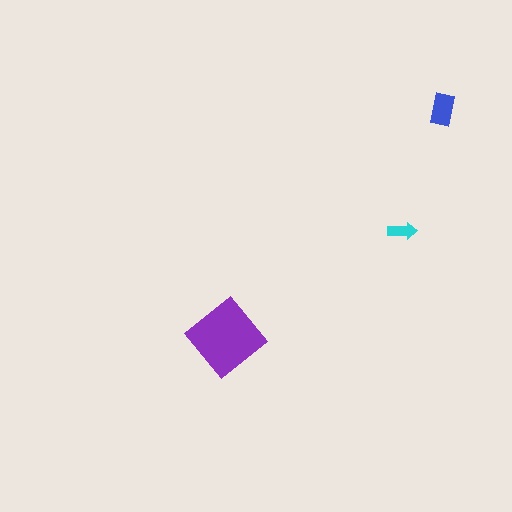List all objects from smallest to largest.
The cyan arrow, the blue rectangle, the purple diamond.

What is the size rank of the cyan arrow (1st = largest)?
3rd.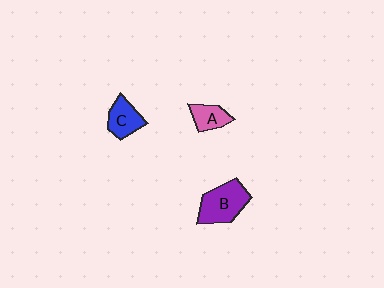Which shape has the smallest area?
Shape A (pink).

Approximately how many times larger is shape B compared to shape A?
Approximately 1.9 times.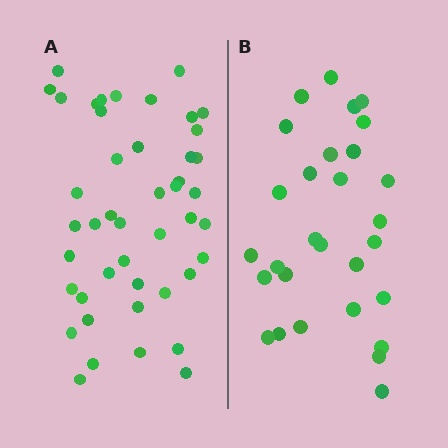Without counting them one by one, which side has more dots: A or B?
Region A (the left region) has more dots.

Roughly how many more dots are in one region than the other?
Region A has approximately 15 more dots than region B.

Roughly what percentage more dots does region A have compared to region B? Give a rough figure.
About 55% more.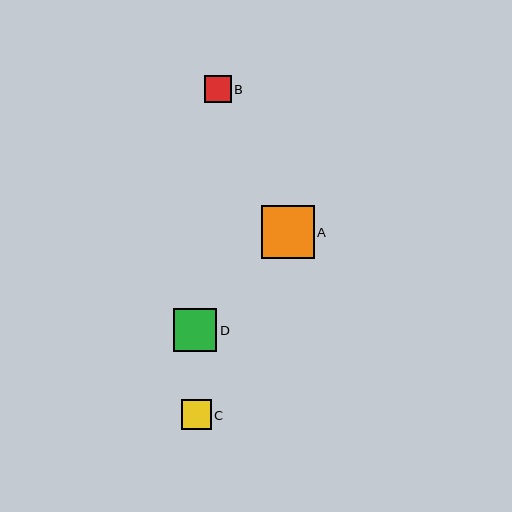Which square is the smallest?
Square B is the smallest with a size of approximately 26 pixels.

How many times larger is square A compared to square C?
Square A is approximately 1.8 times the size of square C.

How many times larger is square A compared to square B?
Square A is approximately 2.0 times the size of square B.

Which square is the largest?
Square A is the largest with a size of approximately 53 pixels.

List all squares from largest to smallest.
From largest to smallest: A, D, C, B.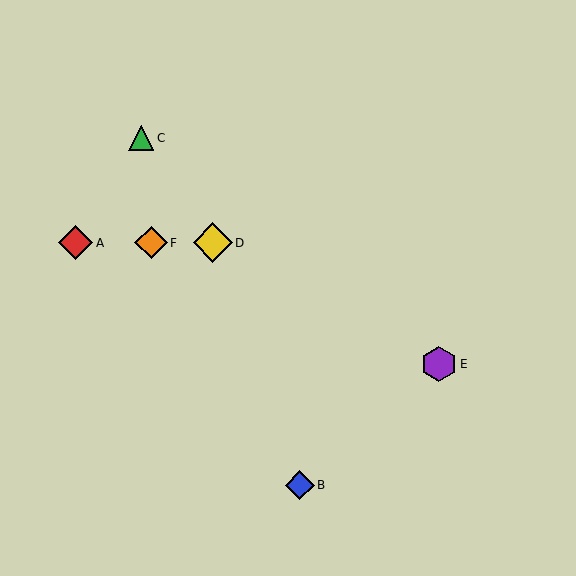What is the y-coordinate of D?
Object D is at y≈243.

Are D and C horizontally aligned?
No, D is at y≈243 and C is at y≈138.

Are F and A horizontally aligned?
Yes, both are at y≈243.